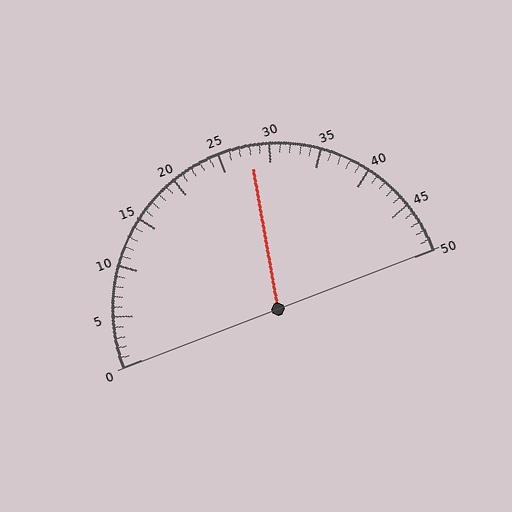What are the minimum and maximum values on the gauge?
The gauge ranges from 0 to 50.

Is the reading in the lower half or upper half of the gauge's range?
The reading is in the upper half of the range (0 to 50).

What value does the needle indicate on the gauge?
The needle indicates approximately 28.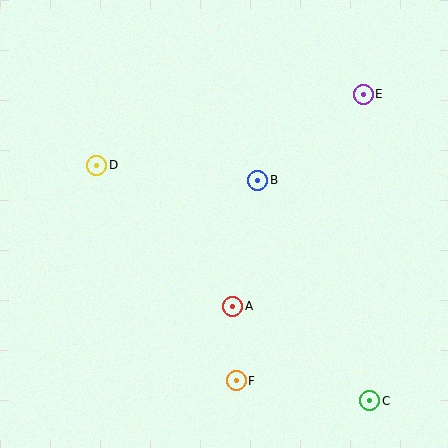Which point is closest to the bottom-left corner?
Point F is closest to the bottom-left corner.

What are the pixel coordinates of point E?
Point E is at (363, 94).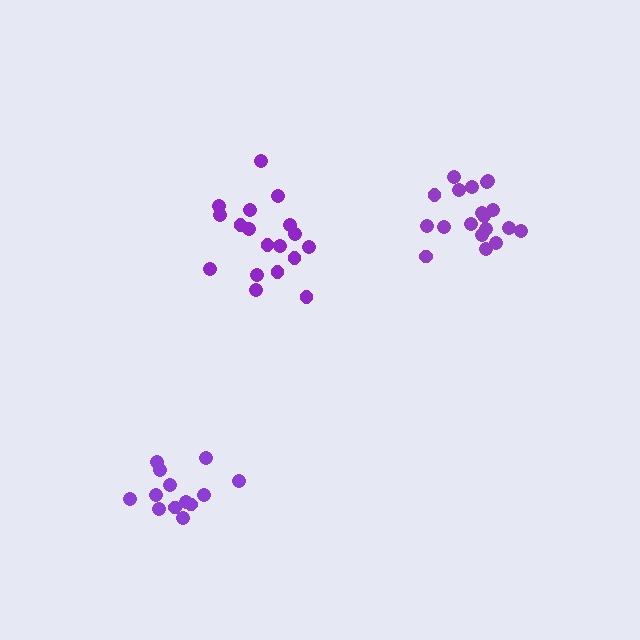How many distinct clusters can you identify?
There are 3 distinct clusters.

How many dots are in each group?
Group 1: 19 dots, Group 2: 18 dots, Group 3: 13 dots (50 total).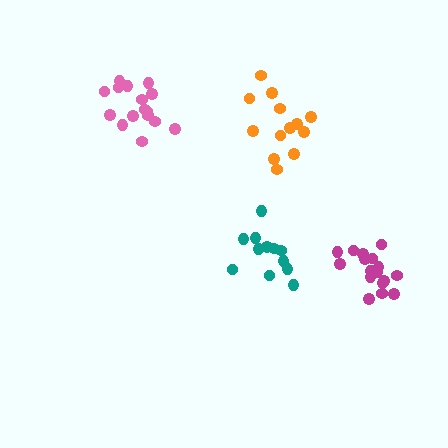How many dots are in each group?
Group 1: 16 dots, Group 2: 12 dots, Group 3: 13 dots, Group 4: 17 dots (58 total).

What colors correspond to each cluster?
The clusters are colored: pink, teal, orange, magenta.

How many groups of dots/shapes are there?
There are 4 groups.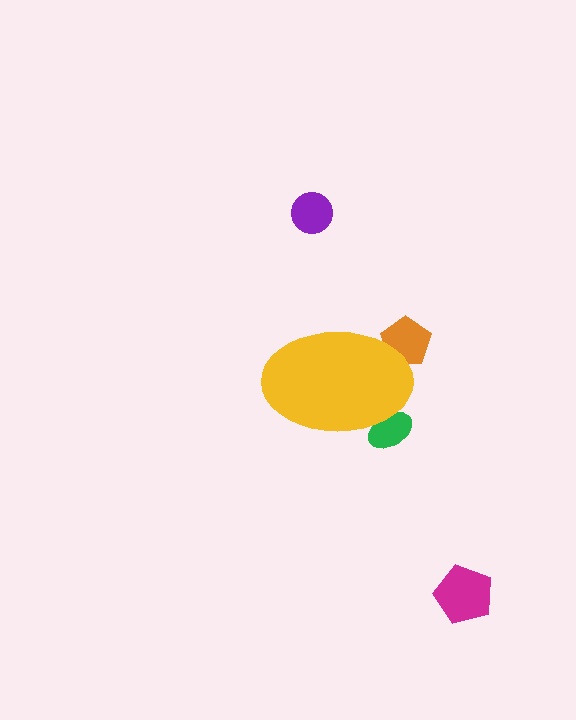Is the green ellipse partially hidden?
Yes, the green ellipse is partially hidden behind the yellow ellipse.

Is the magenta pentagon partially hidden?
No, the magenta pentagon is fully visible.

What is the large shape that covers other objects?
A yellow ellipse.